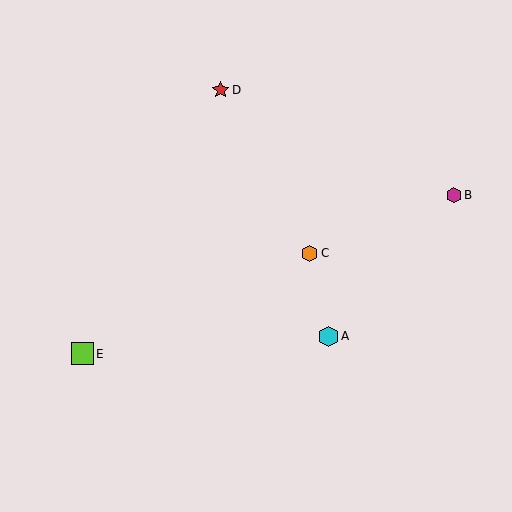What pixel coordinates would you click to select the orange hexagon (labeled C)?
Click at (309, 253) to select the orange hexagon C.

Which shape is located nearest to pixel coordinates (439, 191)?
The magenta hexagon (labeled B) at (454, 195) is nearest to that location.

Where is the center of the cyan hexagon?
The center of the cyan hexagon is at (328, 336).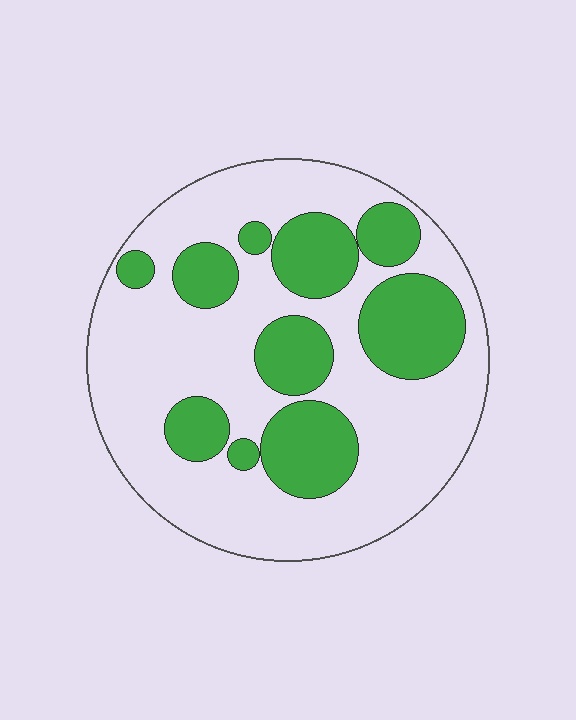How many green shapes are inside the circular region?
10.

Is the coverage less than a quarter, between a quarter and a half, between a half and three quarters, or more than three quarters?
Between a quarter and a half.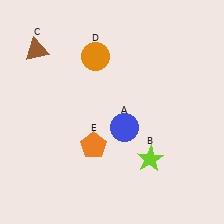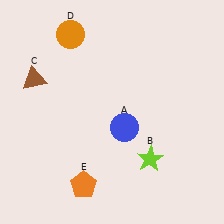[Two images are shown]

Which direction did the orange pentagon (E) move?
The orange pentagon (E) moved down.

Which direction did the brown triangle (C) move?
The brown triangle (C) moved down.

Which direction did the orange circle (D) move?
The orange circle (D) moved left.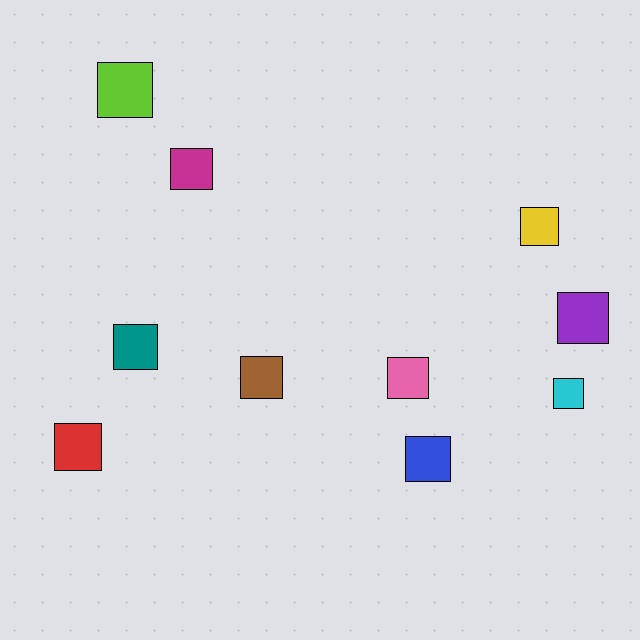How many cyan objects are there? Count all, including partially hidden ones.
There is 1 cyan object.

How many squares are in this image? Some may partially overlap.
There are 10 squares.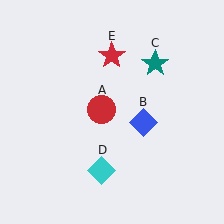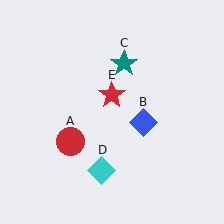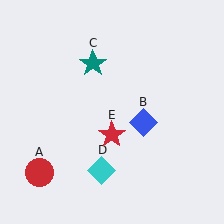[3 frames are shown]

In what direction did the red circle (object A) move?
The red circle (object A) moved down and to the left.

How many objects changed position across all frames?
3 objects changed position: red circle (object A), teal star (object C), red star (object E).